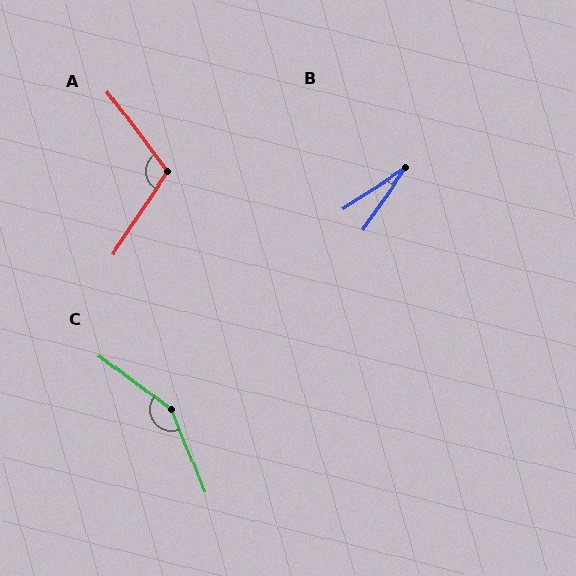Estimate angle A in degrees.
Approximately 110 degrees.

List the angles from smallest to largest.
B (22°), A (110°), C (148°).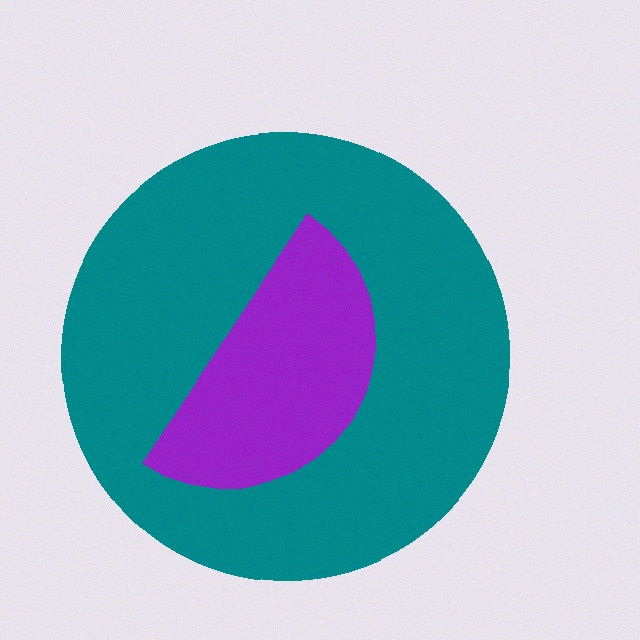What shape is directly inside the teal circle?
The purple semicircle.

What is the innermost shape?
The purple semicircle.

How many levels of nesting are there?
2.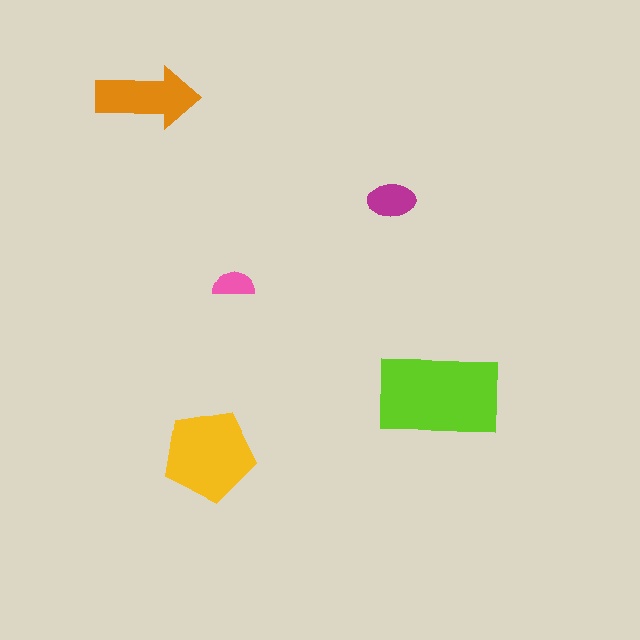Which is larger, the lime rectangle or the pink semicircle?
The lime rectangle.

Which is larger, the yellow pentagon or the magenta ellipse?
The yellow pentagon.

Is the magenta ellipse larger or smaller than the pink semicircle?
Larger.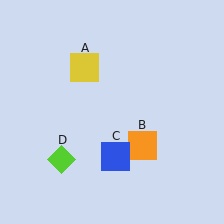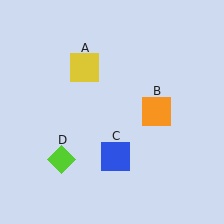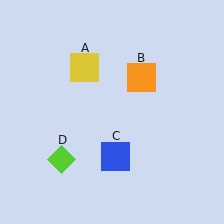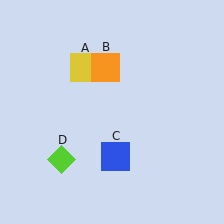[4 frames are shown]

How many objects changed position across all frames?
1 object changed position: orange square (object B).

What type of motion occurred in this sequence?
The orange square (object B) rotated counterclockwise around the center of the scene.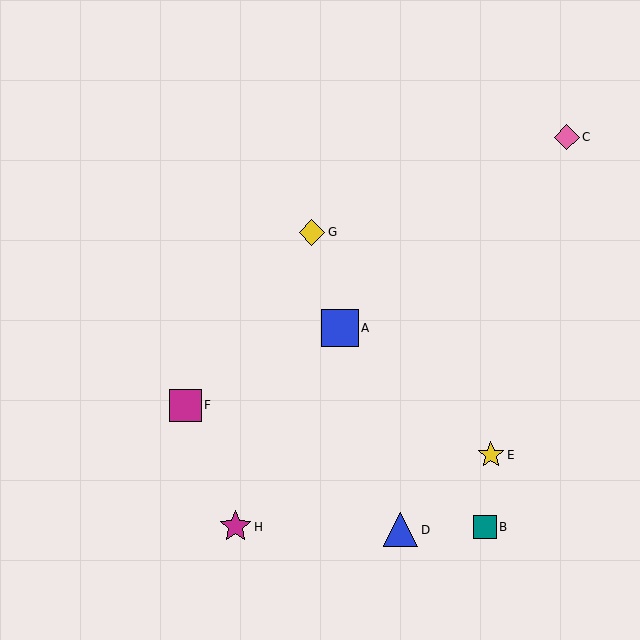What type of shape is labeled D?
Shape D is a blue triangle.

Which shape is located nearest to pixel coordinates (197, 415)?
The magenta square (labeled F) at (185, 405) is nearest to that location.